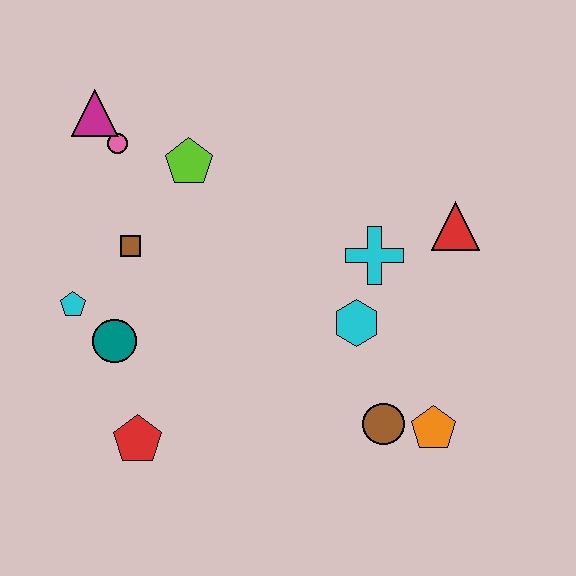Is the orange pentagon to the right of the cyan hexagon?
Yes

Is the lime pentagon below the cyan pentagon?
No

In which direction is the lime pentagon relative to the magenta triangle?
The lime pentagon is to the right of the magenta triangle.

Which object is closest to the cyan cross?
The cyan hexagon is closest to the cyan cross.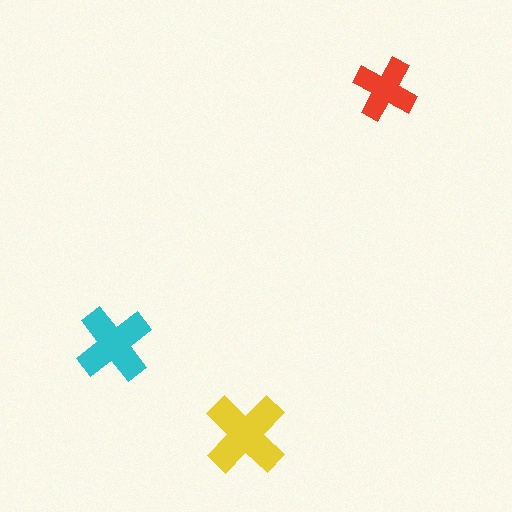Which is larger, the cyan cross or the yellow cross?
The yellow one.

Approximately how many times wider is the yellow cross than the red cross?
About 1.5 times wider.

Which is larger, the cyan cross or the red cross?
The cyan one.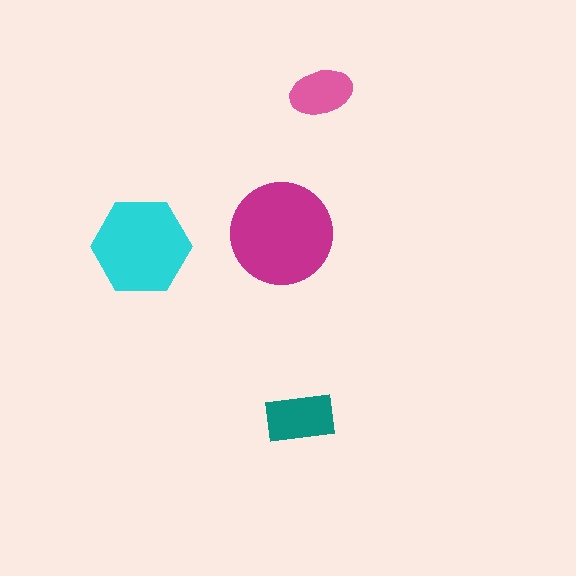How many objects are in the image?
There are 4 objects in the image.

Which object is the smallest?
The pink ellipse.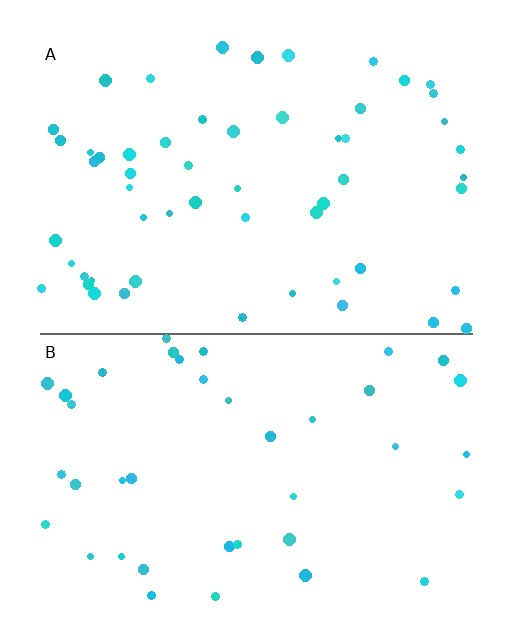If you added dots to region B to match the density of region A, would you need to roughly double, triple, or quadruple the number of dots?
Approximately double.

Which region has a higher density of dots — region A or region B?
A (the top).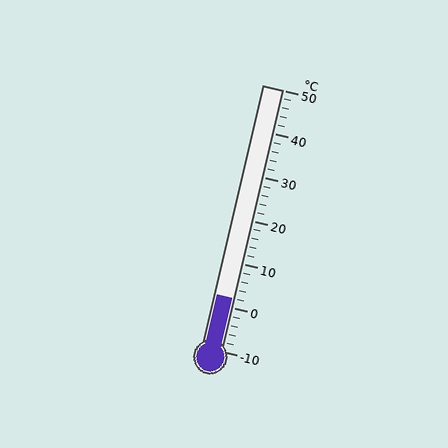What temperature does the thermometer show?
The thermometer shows approximately 2°C.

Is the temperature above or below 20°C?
The temperature is below 20°C.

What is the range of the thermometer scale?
The thermometer scale ranges from -10°C to 50°C.